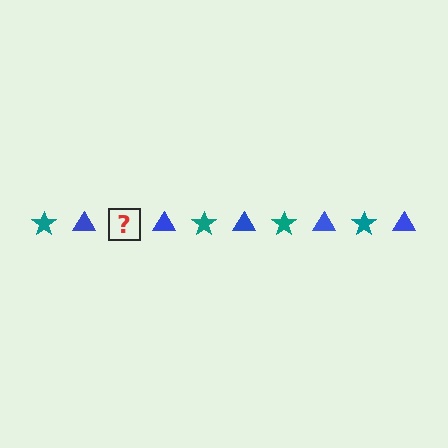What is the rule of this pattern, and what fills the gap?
The rule is that the pattern alternates between teal star and blue triangle. The gap should be filled with a teal star.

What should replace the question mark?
The question mark should be replaced with a teal star.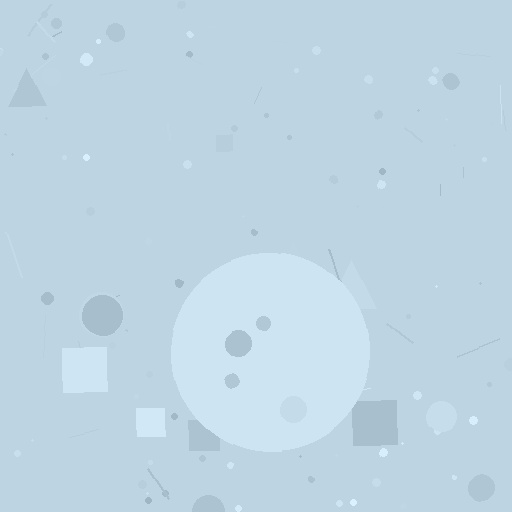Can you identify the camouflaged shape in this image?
The camouflaged shape is a circle.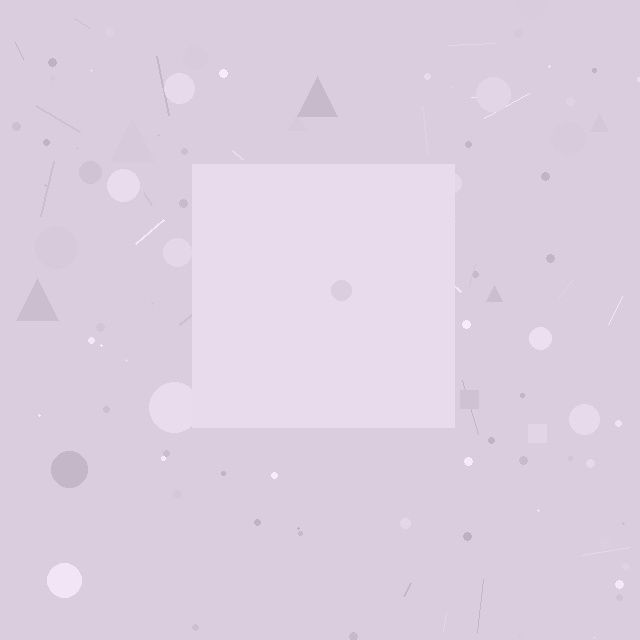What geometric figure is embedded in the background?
A square is embedded in the background.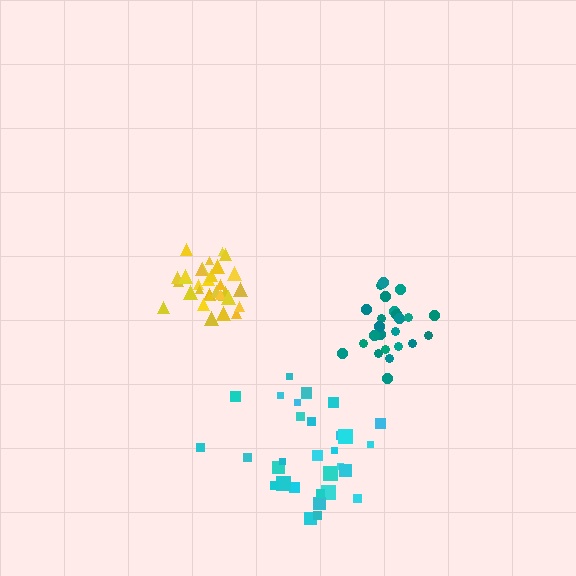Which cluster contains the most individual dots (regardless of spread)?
Cyan (31).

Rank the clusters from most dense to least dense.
yellow, teal, cyan.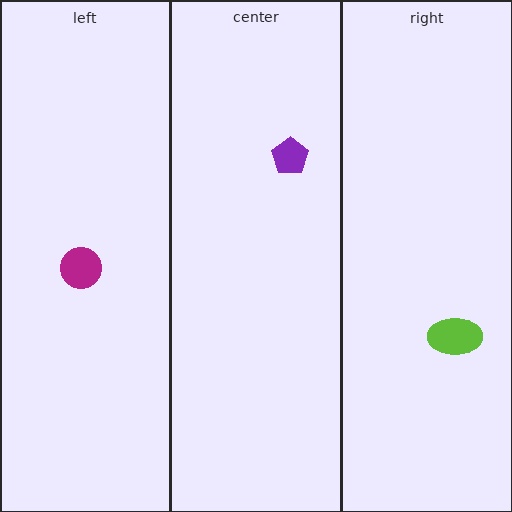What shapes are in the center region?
The purple pentagon.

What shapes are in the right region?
The lime ellipse.